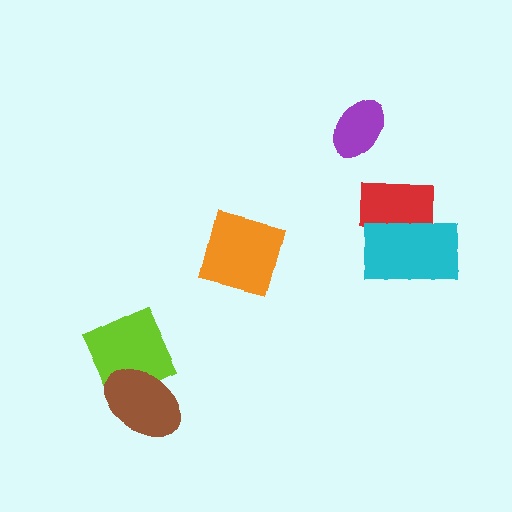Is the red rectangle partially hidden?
Yes, it is partially covered by another shape.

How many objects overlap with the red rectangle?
1 object overlaps with the red rectangle.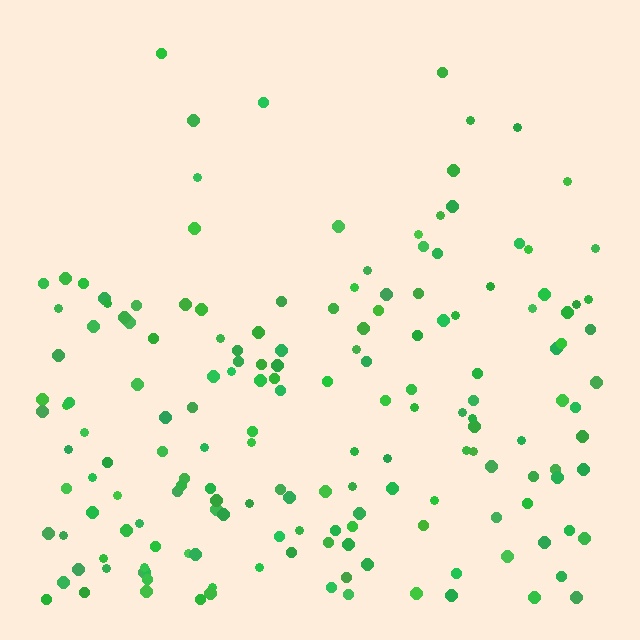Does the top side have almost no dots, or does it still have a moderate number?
Still a moderate number, just noticeably fewer than the bottom.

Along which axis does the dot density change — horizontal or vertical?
Vertical.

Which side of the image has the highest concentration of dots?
The bottom.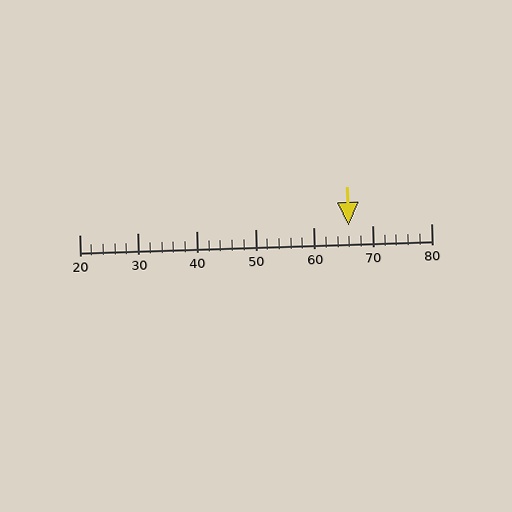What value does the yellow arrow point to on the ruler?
The yellow arrow points to approximately 66.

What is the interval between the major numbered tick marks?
The major tick marks are spaced 10 units apart.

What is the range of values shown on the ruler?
The ruler shows values from 20 to 80.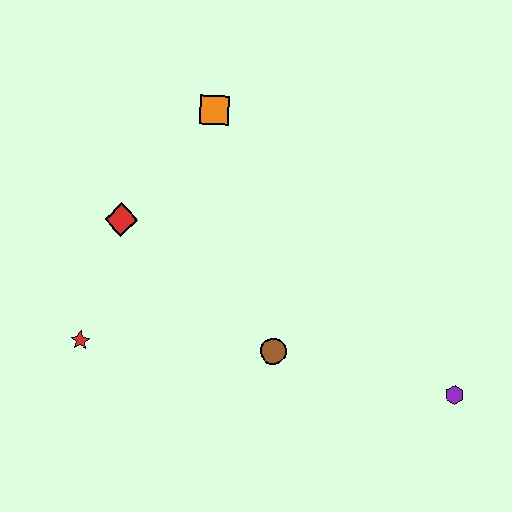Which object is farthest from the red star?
The purple hexagon is farthest from the red star.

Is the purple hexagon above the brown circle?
No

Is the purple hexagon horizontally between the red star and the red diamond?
No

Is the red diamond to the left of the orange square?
Yes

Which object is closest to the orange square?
The red diamond is closest to the orange square.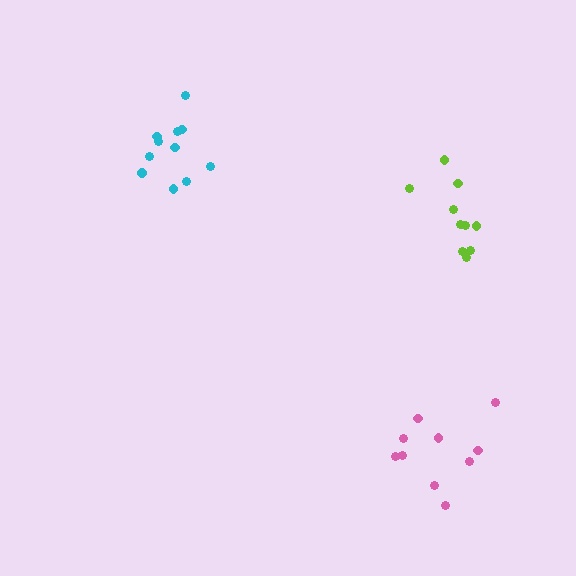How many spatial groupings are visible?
There are 3 spatial groupings.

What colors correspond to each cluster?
The clusters are colored: cyan, lime, pink.